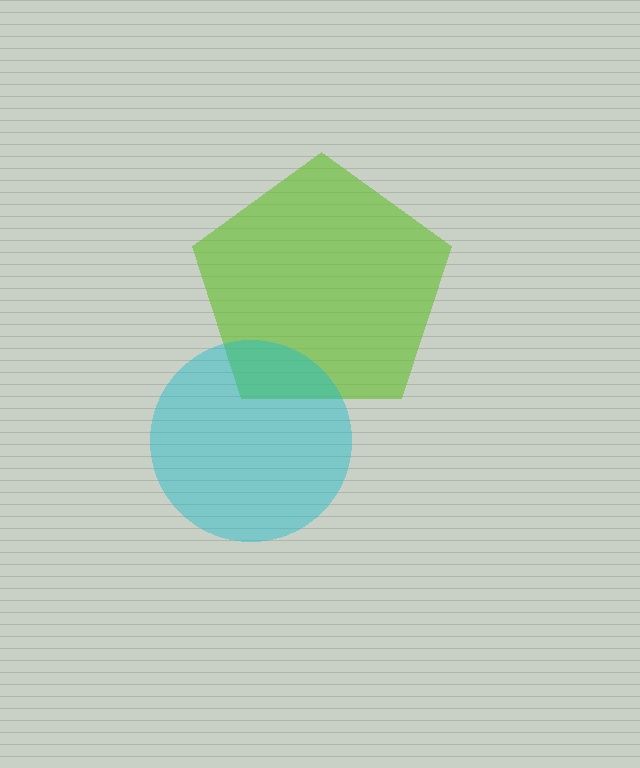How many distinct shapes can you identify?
There are 2 distinct shapes: a lime pentagon, a cyan circle.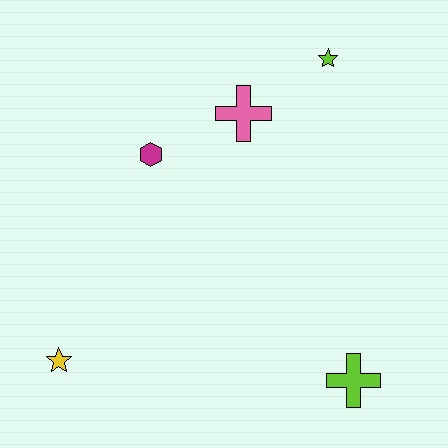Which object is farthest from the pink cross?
The yellow star is farthest from the pink cross.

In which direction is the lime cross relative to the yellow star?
The lime cross is to the right of the yellow star.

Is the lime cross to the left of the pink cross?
No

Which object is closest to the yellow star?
The magenta hexagon is closest to the yellow star.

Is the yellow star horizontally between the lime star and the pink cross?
No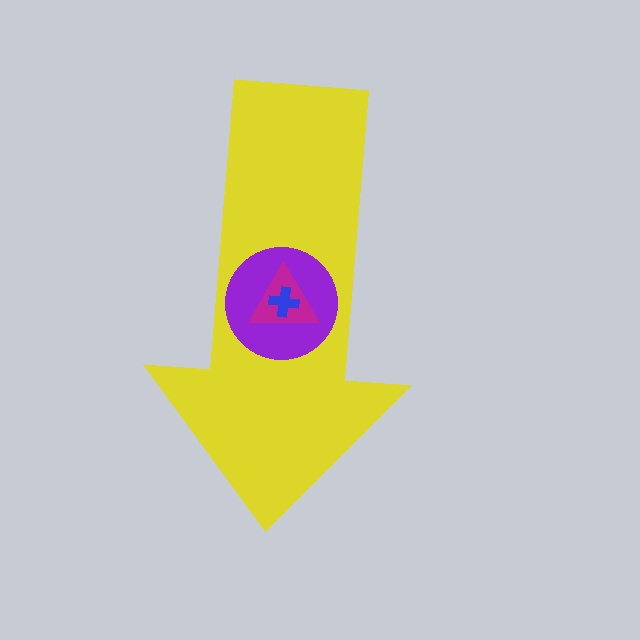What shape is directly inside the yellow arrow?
The purple circle.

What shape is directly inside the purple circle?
The magenta triangle.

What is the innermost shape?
The blue cross.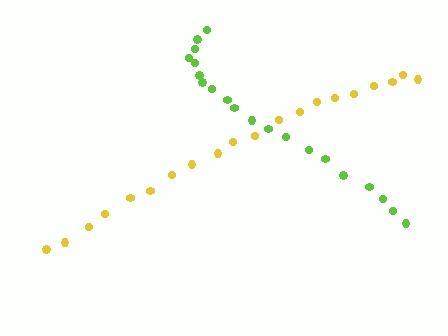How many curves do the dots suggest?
There are 2 distinct paths.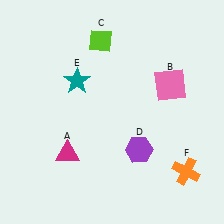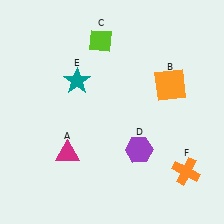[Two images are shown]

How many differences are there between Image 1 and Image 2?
There is 1 difference between the two images.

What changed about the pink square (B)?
In Image 1, B is pink. In Image 2, it changed to orange.